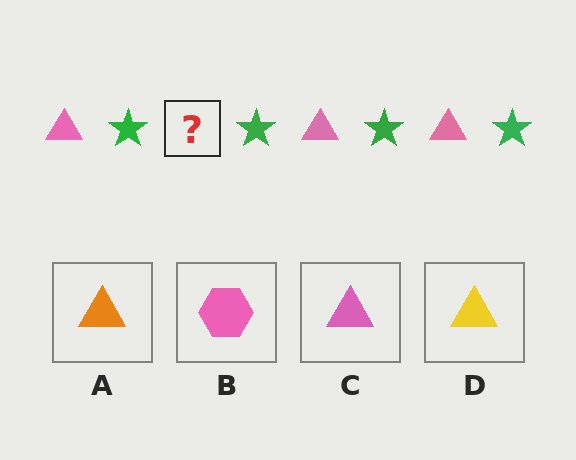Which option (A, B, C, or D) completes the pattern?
C.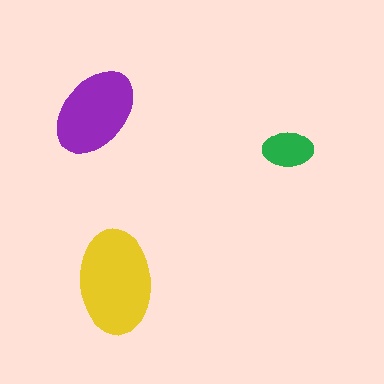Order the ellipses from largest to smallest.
the yellow one, the purple one, the green one.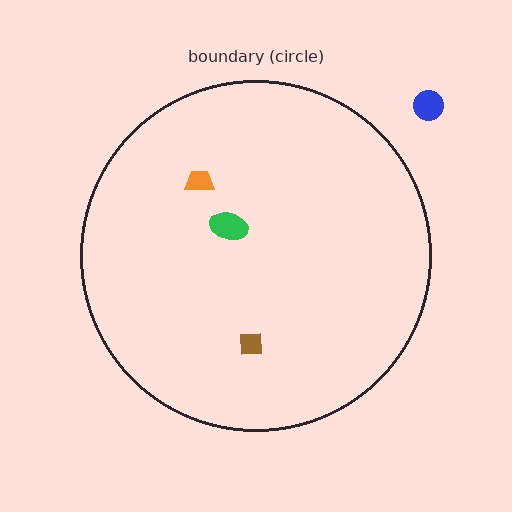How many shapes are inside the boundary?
3 inside, 1 outside.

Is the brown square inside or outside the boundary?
Inside.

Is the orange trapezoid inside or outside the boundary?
Inside.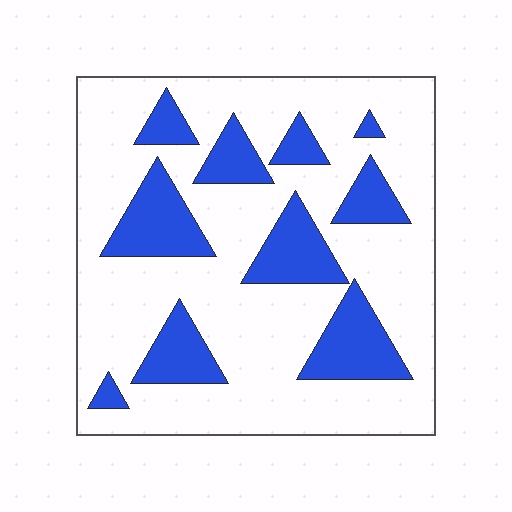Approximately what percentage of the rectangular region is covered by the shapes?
Approximately 25%.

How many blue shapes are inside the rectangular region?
10.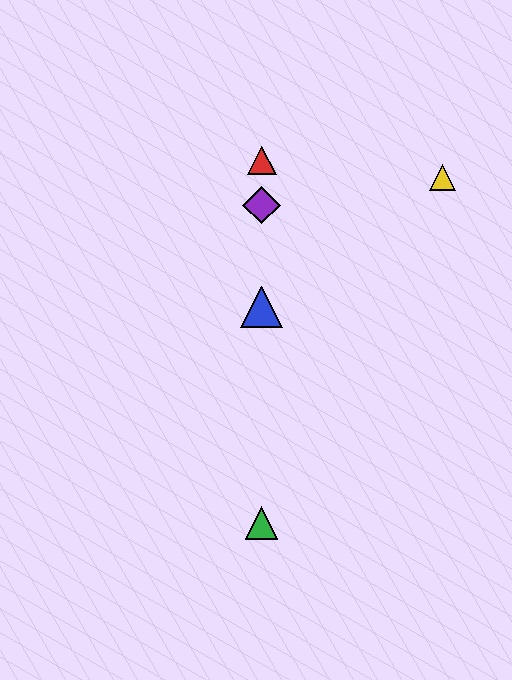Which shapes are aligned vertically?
The red triangle, the blue triangle, the green triangle, the purple diamond are aligned vertically.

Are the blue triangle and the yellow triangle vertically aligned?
No, the blue triangle is at x≈262 and the yellow triangle is at x≈443.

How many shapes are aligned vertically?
4 shapes (the red triangle, the blue triangle, the green triangle, the purple diamond) are aligned vertically.